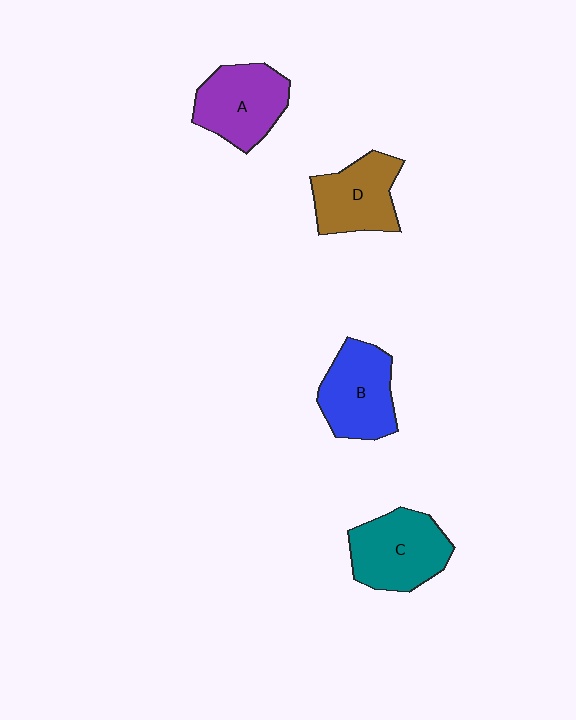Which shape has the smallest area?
Shape D (brown).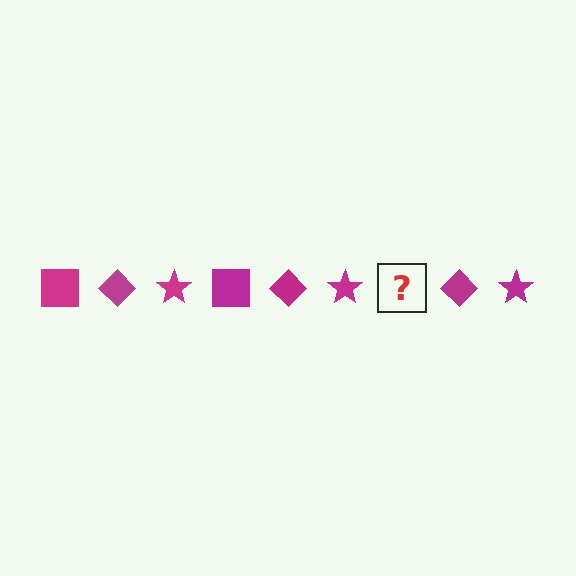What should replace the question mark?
The question mark should be replaced with a magenta square.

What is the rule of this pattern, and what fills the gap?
The rule is that the pattern cycles through square, diamond, star shapes in magenta. The gap should be filled with a magenta square.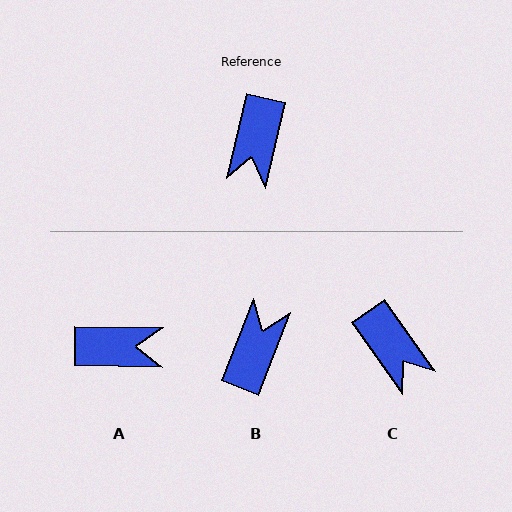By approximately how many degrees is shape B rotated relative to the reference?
Approximately 172 degrees counter-clockwise.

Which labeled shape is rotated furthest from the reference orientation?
B, about 172 degrees away.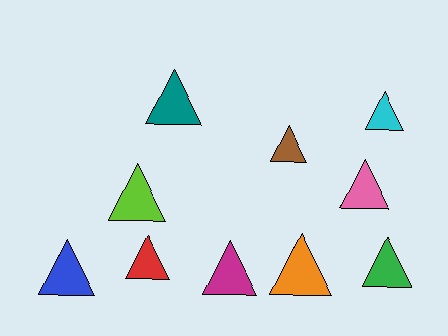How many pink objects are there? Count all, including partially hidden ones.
There is 1 pink object.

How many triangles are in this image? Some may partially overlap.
There are 10 triangles.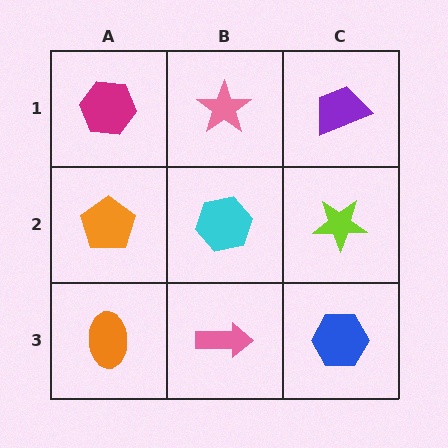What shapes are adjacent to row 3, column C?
A lime star (row 2, column C), a pink arrow (row 3, column B).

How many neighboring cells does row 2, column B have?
4.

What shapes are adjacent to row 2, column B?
A pink star (row 1, column B), a pink arrow (row 3, column B), an orange pentagon (row 2, column A), a lime star (row 2, column C).